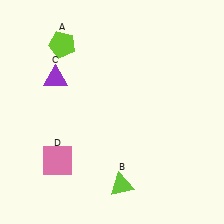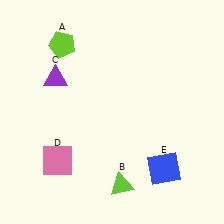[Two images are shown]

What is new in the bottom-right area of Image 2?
A blue square (E) was added in the bottom-right area of Image 2.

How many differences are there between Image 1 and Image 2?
There is 1 difference between the two images.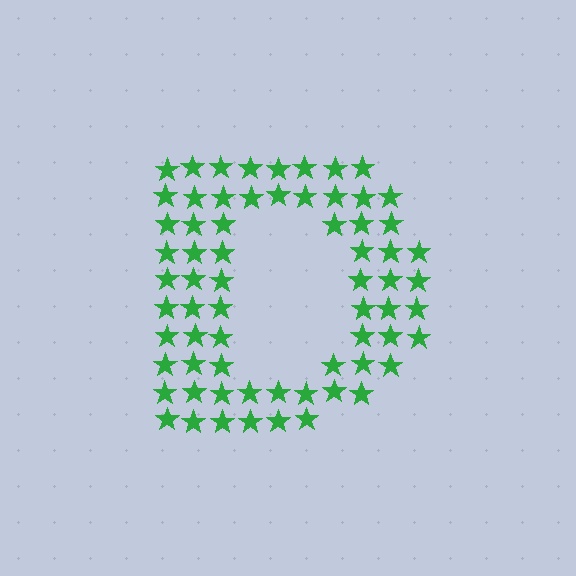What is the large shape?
The large shape is the letter D.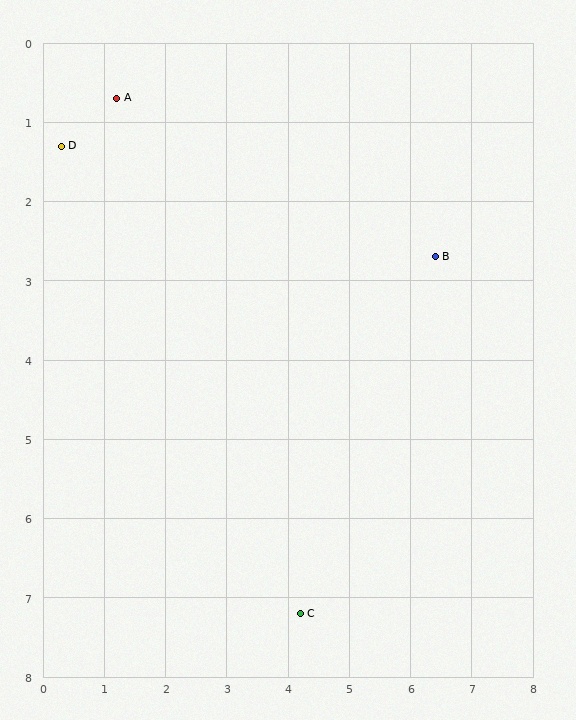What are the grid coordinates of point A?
Point A is at approximately (1.2, 0.7).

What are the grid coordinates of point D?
Point D is at approximately (0.3, 1.3).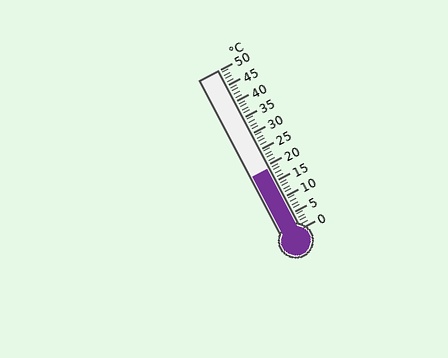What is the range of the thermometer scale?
The thermometer scale ranges from 0°C to 50°C.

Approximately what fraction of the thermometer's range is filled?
The thermometer is filled to approximately 40% of its range.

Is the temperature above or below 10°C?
The temperature is above 10°C.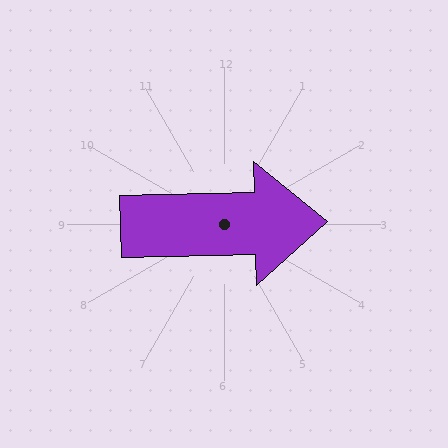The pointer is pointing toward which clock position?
Roughly 3 o'clock.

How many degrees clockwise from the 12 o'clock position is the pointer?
Approximately 88 degrees.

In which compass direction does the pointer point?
East.